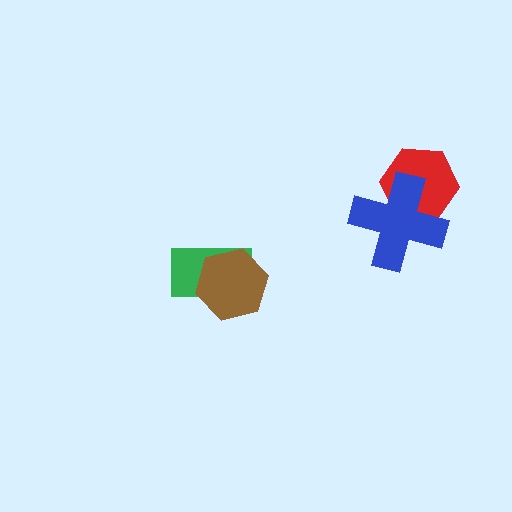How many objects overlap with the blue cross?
1 object overlaps with the blue cross.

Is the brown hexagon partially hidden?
No, no other shape covers it.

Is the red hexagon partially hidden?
Yes, it is partially covered by another shape.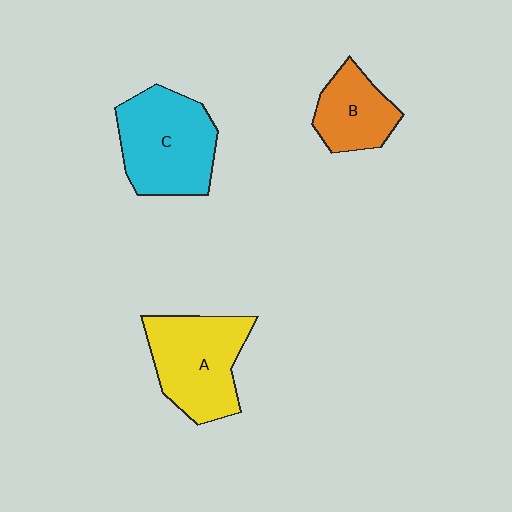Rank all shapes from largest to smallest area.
From largest to smallest: C (cyan), A (yellow), B (orange).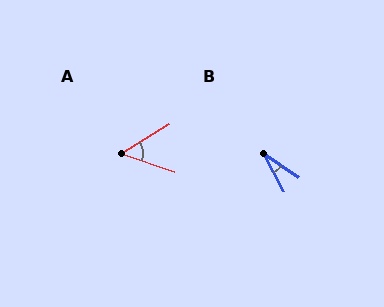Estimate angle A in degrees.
Approximately 51 degrees.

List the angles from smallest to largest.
B (28°), A (51°).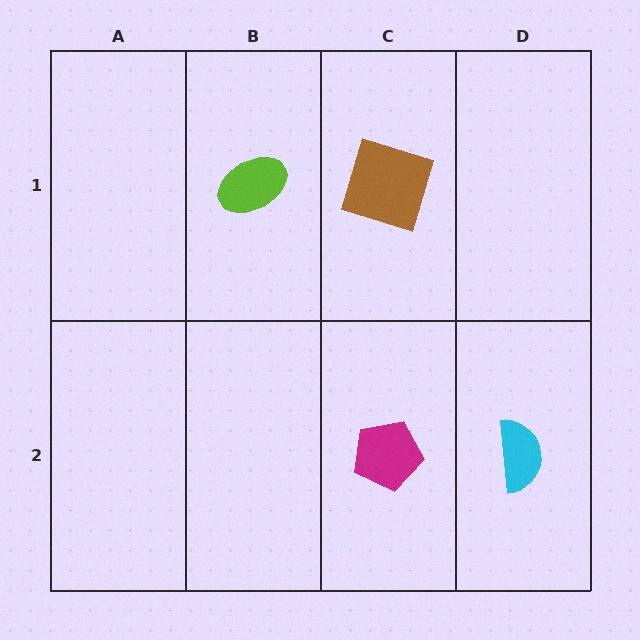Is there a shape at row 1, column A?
No, that cell is empty.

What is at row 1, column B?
A lime ellipse.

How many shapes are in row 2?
2 shapes.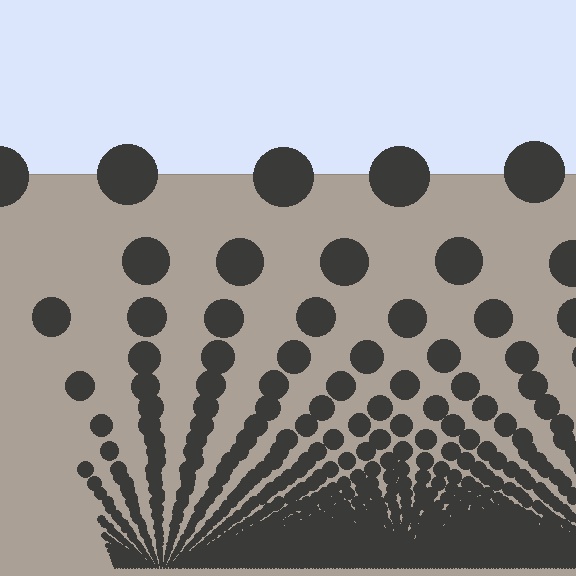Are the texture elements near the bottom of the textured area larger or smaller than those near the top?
Smaller. The gradient is inverted — elements near the bottom are smaller and denser.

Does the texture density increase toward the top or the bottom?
Density increases toward the bottom.